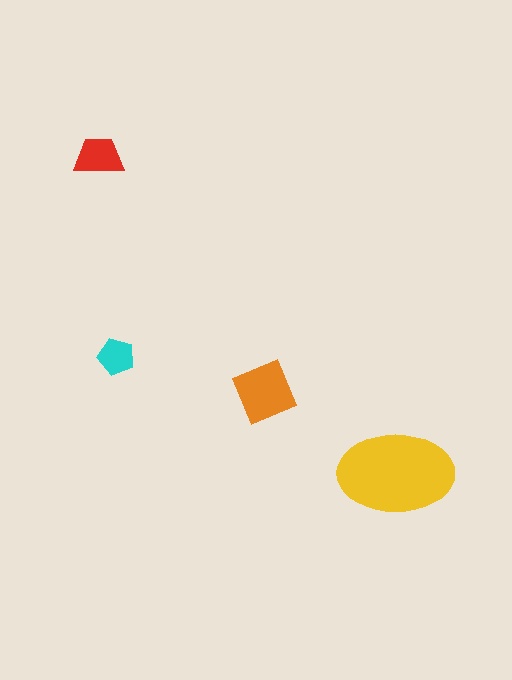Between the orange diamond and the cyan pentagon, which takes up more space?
The orange diamond.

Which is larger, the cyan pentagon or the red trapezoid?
The red trapezoid.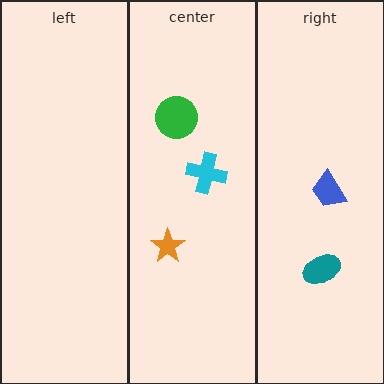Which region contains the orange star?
The center region.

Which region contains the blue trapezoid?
The right region.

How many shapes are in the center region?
3.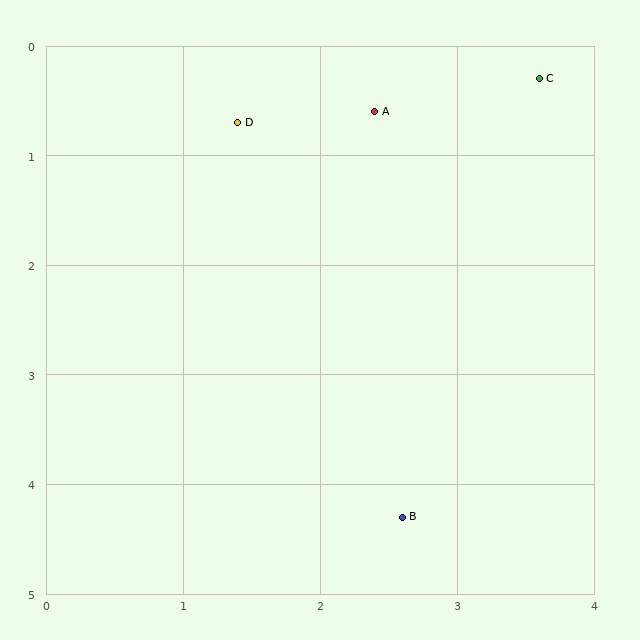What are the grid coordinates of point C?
Point C is at approximately (3.6, 0.3).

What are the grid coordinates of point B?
Point B is at approximately (2.6, 4.3).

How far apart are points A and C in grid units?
Points A and C are about 1.2 grid units apart.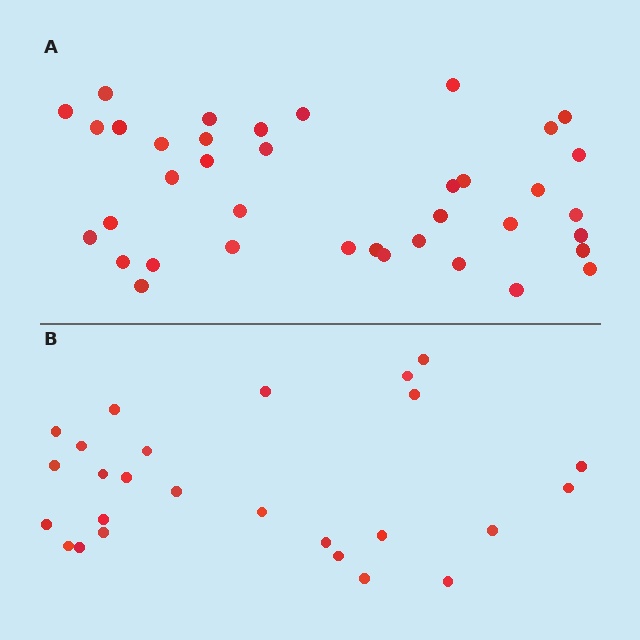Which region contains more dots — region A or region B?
Region A (the top region) has more dots.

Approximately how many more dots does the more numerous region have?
Region A has roughly 12 or so more dots than region B.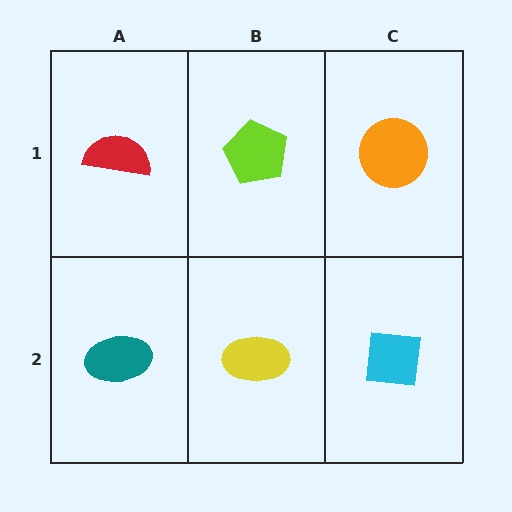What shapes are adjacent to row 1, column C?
A cyan square (row 2, column C), a lime pentagon (row 1, column B).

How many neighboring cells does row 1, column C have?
2.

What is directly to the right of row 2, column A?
A yellow ellipse.